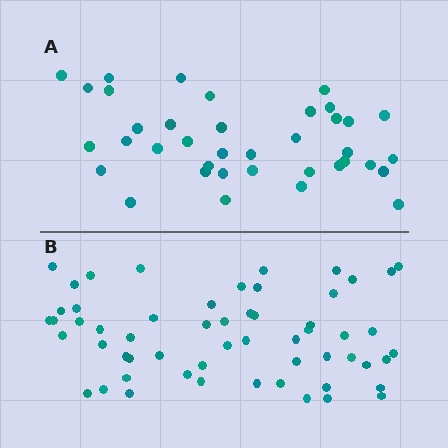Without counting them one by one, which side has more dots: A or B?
Region B (the bottom region) has more dots.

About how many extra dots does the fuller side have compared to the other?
Region B has approximately 20 more dots than region A.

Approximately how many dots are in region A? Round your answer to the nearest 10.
About 40 dots. (The exact count is 38, which rounds to 40.)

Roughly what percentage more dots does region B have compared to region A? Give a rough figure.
About 50% more.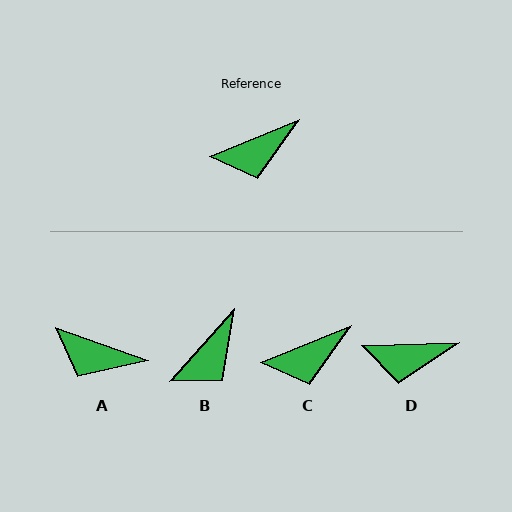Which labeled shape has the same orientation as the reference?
C.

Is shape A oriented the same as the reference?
No, it is off by about 42 degrees.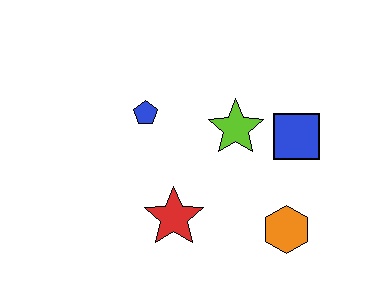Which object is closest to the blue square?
The lime star is closest to the blue square.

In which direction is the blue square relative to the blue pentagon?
The blue square is to the right of the blue pentagon.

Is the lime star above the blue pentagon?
No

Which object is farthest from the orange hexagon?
The blue pentagon is farthest from the orange hexagon.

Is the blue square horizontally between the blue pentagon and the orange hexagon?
No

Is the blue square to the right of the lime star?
Yes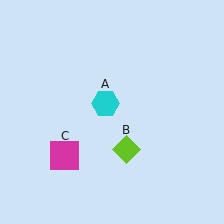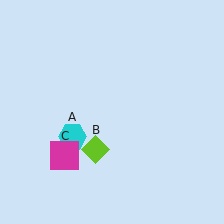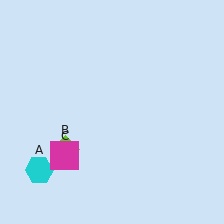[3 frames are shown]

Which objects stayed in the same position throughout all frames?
Magenta square (object C) remained stationary.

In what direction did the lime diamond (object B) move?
The lime diamond (object B) moved left.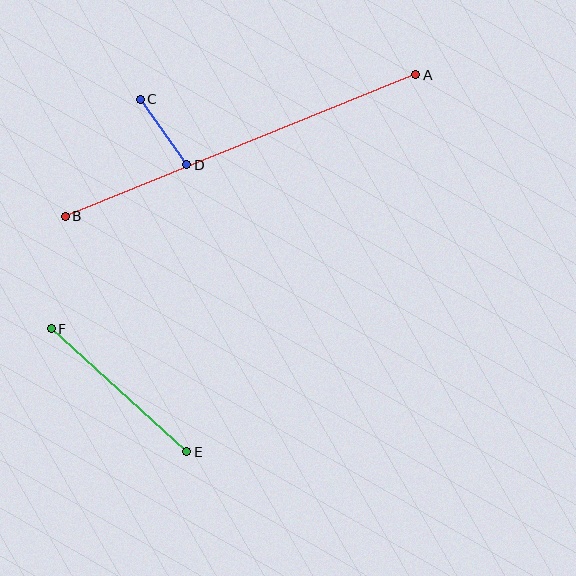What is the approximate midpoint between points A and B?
The midpoint is at approximately (240, 146) pixels.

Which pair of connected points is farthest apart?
Points A and B are farthest apart.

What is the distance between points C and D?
The distance is approximately 80 pixels.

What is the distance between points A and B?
The distance is approximately 378 pixels.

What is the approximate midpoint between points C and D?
The midpoint is at approximately (163, 132) pixels.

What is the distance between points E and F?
The distance is approximately 183 pixels.